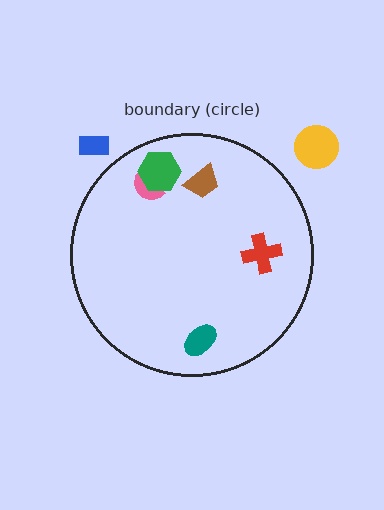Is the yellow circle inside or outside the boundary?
Outside.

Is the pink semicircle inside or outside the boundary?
Inside.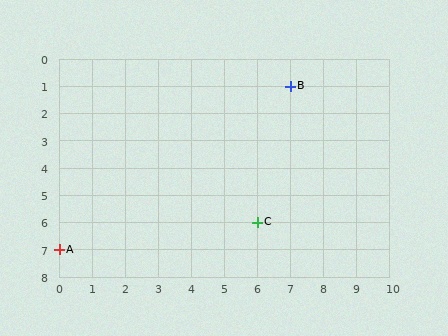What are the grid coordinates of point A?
Point A is at grid coordinates (0, 7).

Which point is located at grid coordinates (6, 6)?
Point C is at (6, 6).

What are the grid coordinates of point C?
Point C is at grid coordinates (6, 6).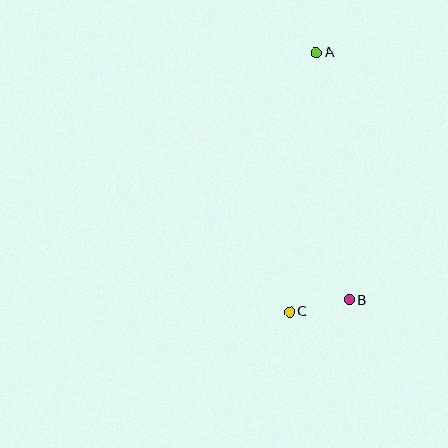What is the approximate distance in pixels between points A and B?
The distance between A and B is approximately 250 pixels.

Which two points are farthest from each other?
Points A and C are farthest from each other.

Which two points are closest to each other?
Points B and C are closest to each other.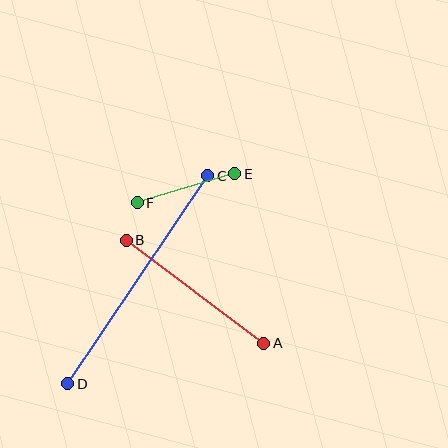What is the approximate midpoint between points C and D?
The midpoint is at approximately (138, 280) pixels.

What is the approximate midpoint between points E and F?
The midpoint is at approximately (186, 188) pixels.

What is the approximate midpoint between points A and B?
The midpoint is at approximately (195, 292) pixels.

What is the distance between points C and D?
The distance is approximately 251 pixels.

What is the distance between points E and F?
The distance is approximately 102 pixels.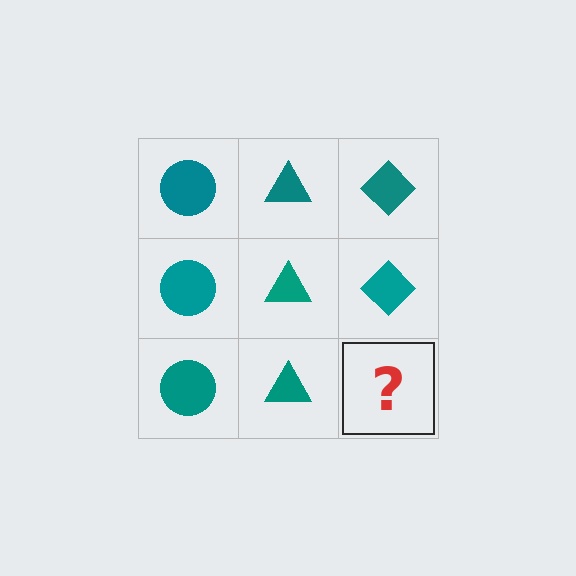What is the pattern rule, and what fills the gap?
The rule is that each column has a consistent shape. The gap should be filled with a teal diamond.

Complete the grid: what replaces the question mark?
The question mark should be replaced with a teal diamond.